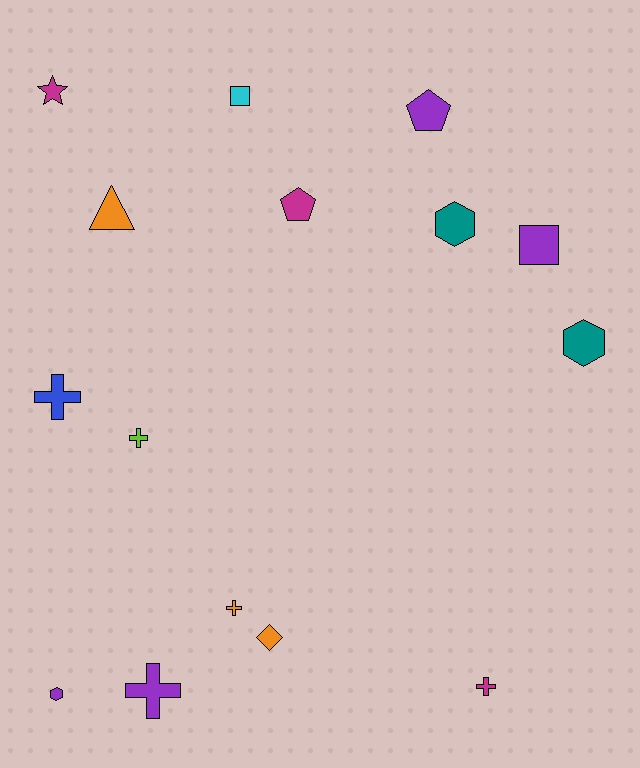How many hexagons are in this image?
There are 3 hexagons.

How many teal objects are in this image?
There are 2 teal objects.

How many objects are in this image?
There are 15 objects.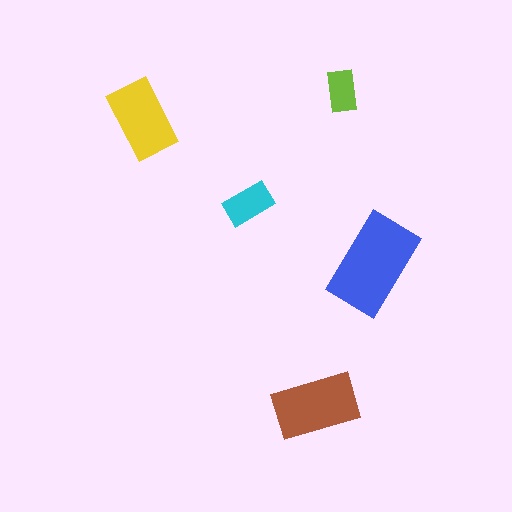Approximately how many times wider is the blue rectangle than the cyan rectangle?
About 2 times wider.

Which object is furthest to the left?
The yellow rectangle is leftmost.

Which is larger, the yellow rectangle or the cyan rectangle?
The yellow one.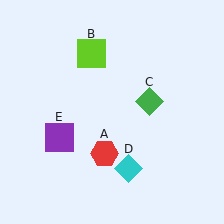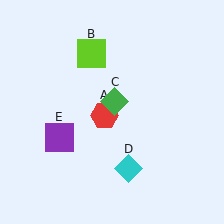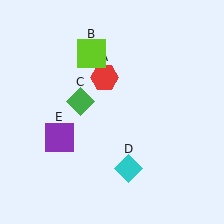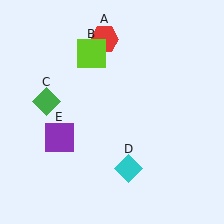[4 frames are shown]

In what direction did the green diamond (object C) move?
The green diamond (object C) moved left.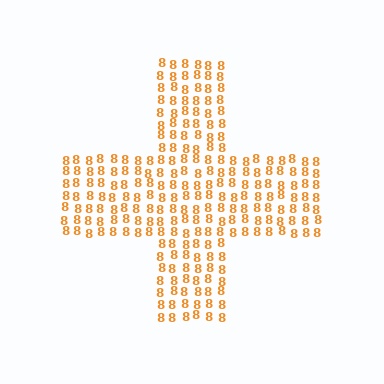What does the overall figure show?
The overall figure shows a cross.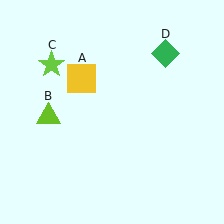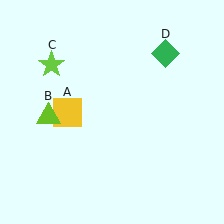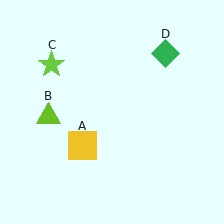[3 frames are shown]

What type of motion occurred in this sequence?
The yellow square (object A) rotated counterclockwise around the center of the scene.